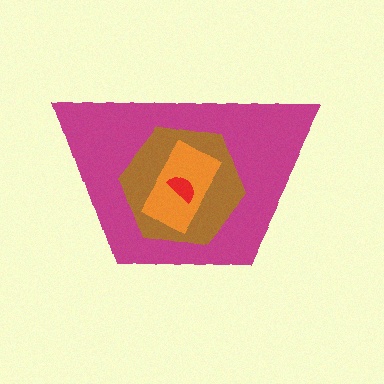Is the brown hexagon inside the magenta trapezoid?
Yes.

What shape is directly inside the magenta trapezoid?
The brown hexagon.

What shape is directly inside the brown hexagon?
The orange rectangle.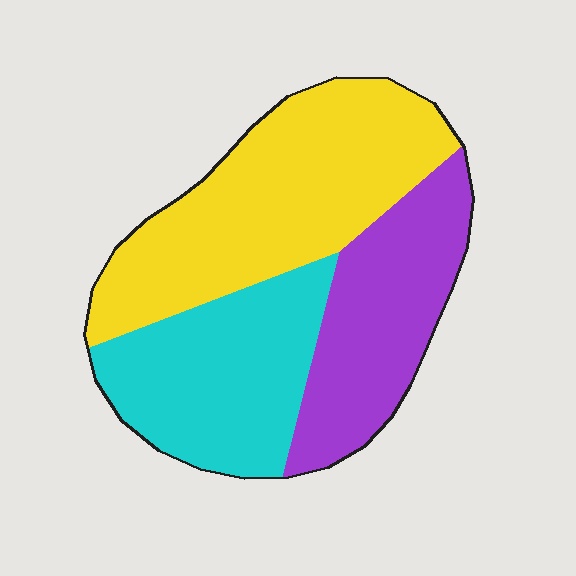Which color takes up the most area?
Yellow, at roughly 40%.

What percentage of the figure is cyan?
Cyan covers about 30% of the figure.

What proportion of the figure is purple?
Purple covers about 25% of the figure.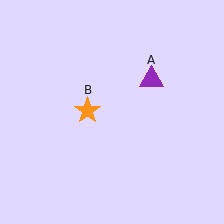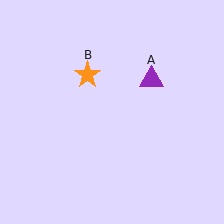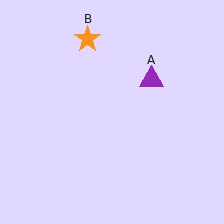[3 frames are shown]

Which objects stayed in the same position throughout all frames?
Purple triangle (object A) remained stationary.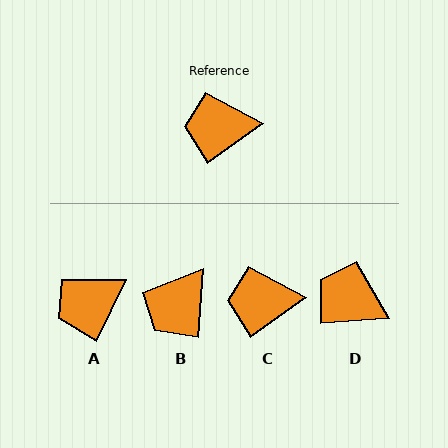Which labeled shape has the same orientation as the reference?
C.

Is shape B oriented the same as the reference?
No, it is off by about 50 degrees.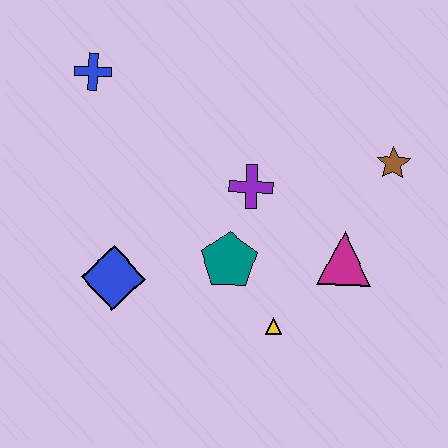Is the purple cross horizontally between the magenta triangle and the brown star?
No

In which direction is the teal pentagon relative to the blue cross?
The teal pentagon is below the blue cross.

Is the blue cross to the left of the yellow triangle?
Yes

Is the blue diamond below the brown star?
Yes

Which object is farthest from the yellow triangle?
The blue cross is farthest from the yellow triangle.